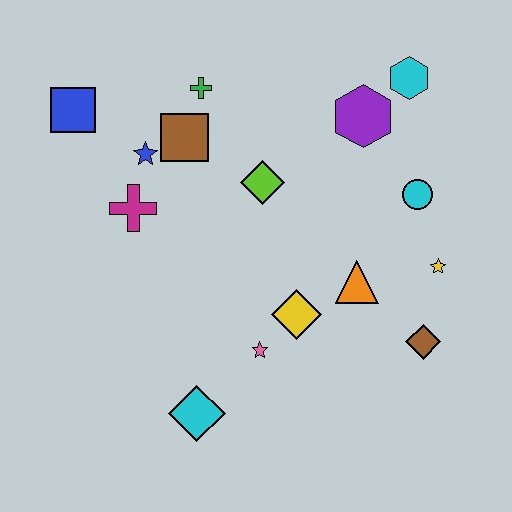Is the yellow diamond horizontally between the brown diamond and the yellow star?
No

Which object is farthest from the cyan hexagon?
The cyan diamond is farthest from the cyan hexagon.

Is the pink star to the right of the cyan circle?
No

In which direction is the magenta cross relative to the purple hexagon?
The magenta cross is to the left of the purple hexagon.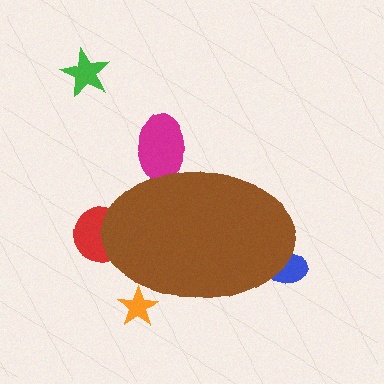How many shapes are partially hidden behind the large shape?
4 shapes are partially hidden.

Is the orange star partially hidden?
Yes, the orange star is partially hidden behind the brown ellipse.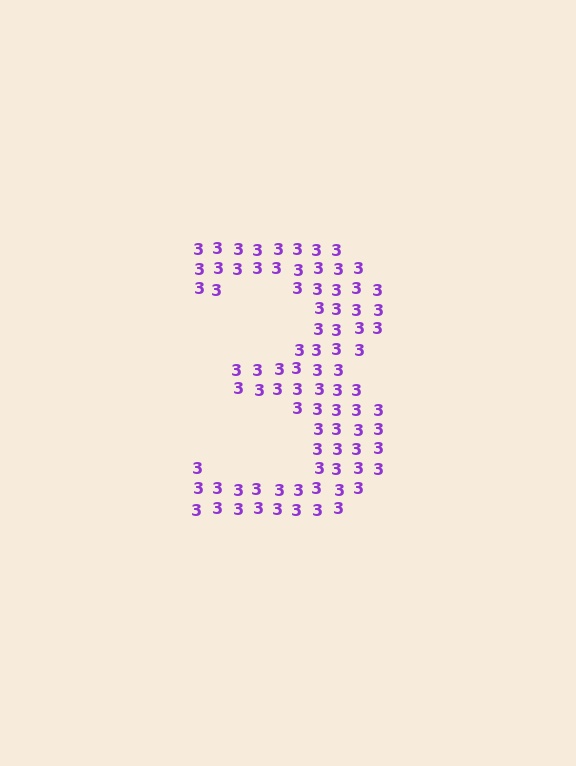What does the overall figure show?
The overall figure shows the digit 3.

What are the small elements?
The small elements are digit 3's.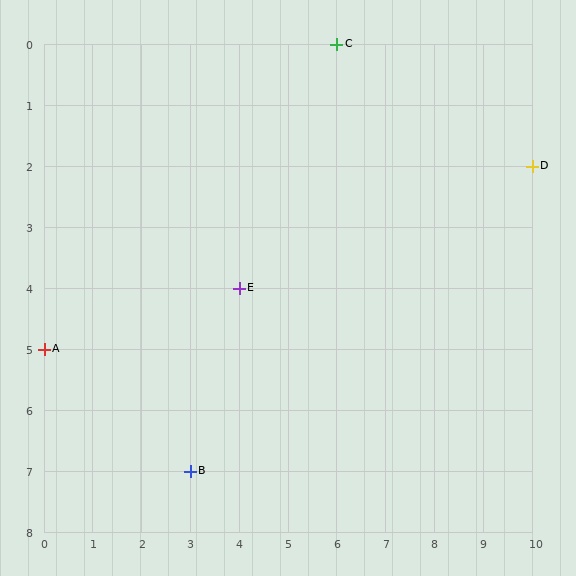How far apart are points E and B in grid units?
Points E and B are 1 column and 3 rows apart (about 3.2 grid units diagonally).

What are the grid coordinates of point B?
Point B is at grid coordinates (3, 7).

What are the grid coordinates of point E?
Point E is at grid coordinates (4, 4).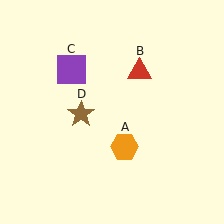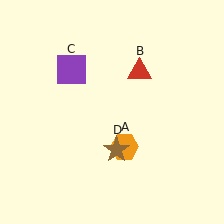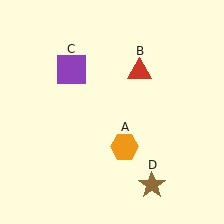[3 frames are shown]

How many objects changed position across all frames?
1 object changed position: brown star (object D).